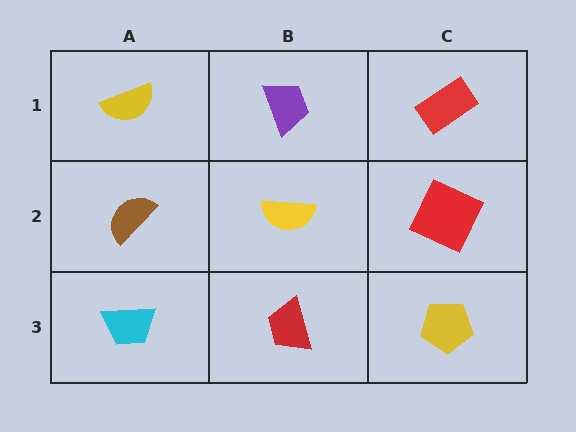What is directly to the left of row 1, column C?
A purple trapezoid.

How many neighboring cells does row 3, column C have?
2.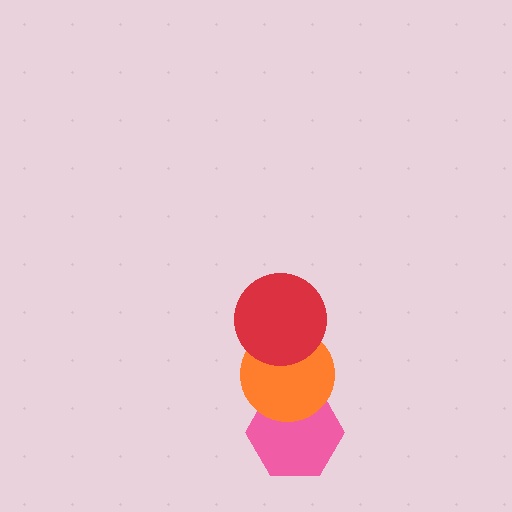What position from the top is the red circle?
The red circle is 1st from the top.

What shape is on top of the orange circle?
The red circle is on top of the orange circle.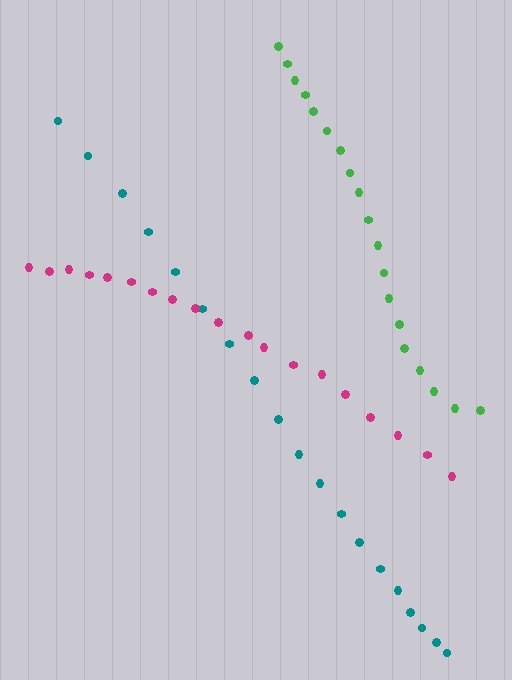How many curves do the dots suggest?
There are 3 distinct paths.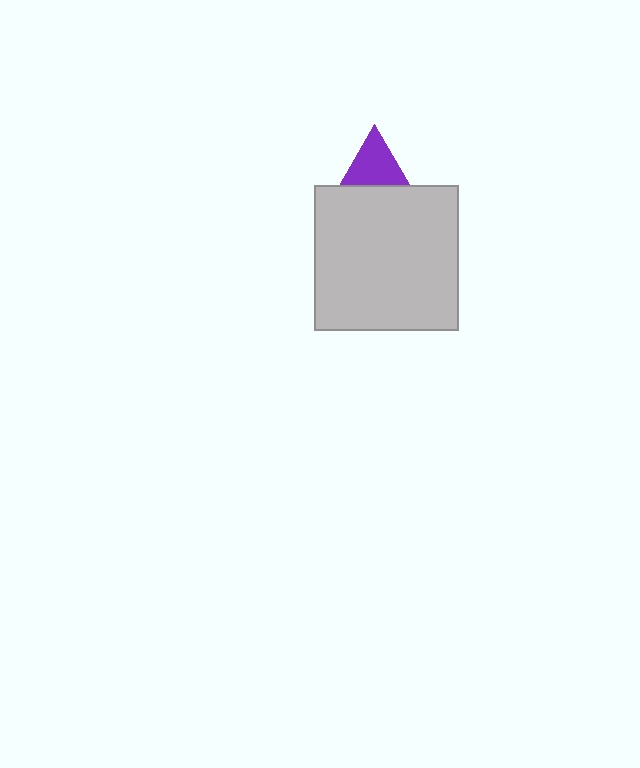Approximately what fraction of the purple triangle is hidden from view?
Roughly 65% of the purple triangle is hidden behind the light gray square.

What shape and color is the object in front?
The object in front is a light gray square.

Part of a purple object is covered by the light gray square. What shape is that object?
It is a triangle.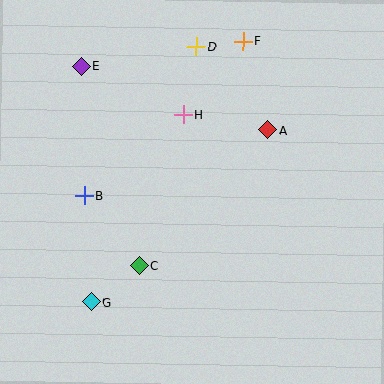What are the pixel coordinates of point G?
Point G is at (91, 302).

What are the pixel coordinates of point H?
Point H is at (183, 115).